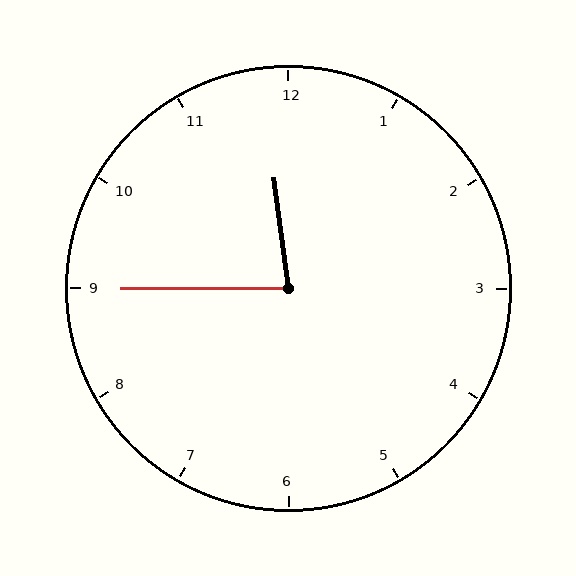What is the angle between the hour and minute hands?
Approximately 82 degrees.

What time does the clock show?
11:45.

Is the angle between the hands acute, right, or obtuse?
It is acute.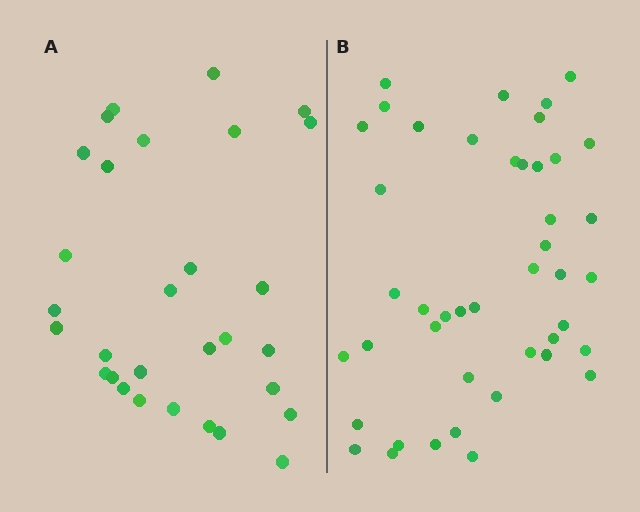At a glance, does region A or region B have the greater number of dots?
Region B (the right region) has more dots.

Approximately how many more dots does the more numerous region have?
Region B has approximately 15 more dots than region A.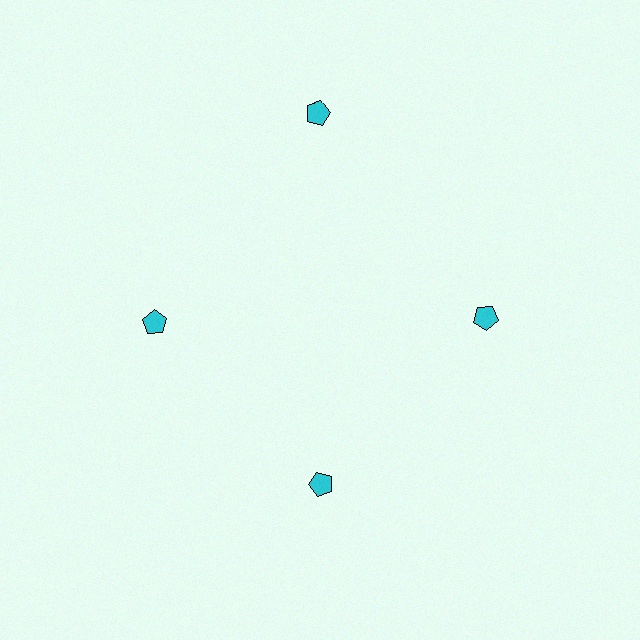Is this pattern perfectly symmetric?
No. The 4 cyan pentagons are arranged in a ring, but one element near the 12 o'clock position is pushed outward from the center, breaking the 4-fold rotational symmetry.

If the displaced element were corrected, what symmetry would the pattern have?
It would have 4-fold rotational symmetry — the pattern would map onto itself every 90 degrees.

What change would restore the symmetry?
The symmetry would be restored by moving it inward, back onto the ring so that all 4 pentagons sit at equal angles and equal distance from the center.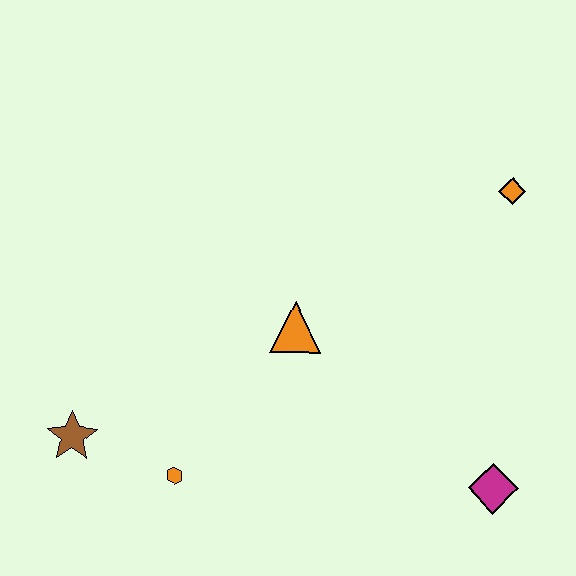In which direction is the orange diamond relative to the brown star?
The orange diamond is to the right of the brown star.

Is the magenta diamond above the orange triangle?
No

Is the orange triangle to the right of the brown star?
Yes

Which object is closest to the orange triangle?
The orange hexagon is closest to the orange triangle.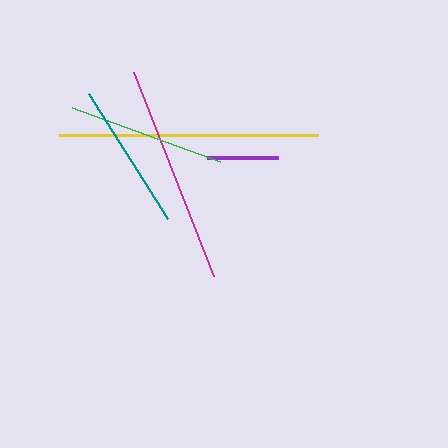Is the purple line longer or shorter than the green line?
The green line is longer than the purple line.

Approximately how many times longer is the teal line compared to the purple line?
The teal line is approximately 2.1 times the length of the purple line.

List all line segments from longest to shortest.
From longest to shortest: yellow, magenta, green, teal, purple.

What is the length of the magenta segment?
The magenta segment is approximately 219 pixels long.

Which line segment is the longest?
The yellow line is the longest at approximately 258 pixels.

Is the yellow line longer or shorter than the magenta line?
The yellow line is longer than the magenta line.